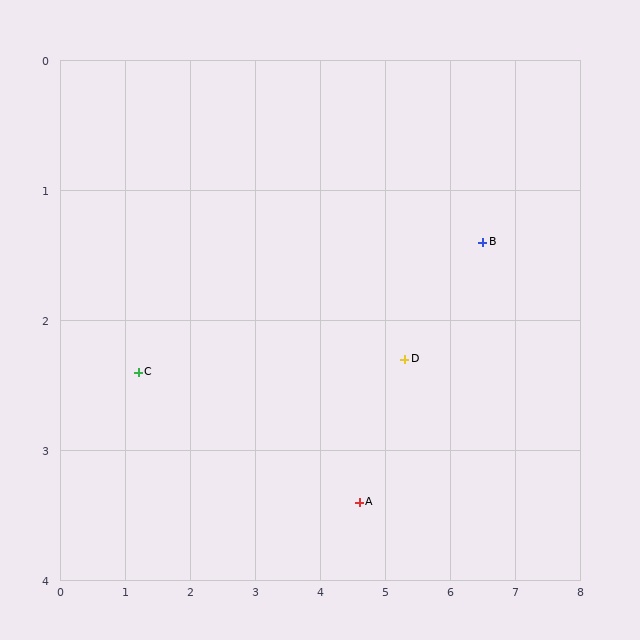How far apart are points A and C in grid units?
Points A and C are about 3.5 grid units apart.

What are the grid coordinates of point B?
Point B is at approximately (6.5, 1.4).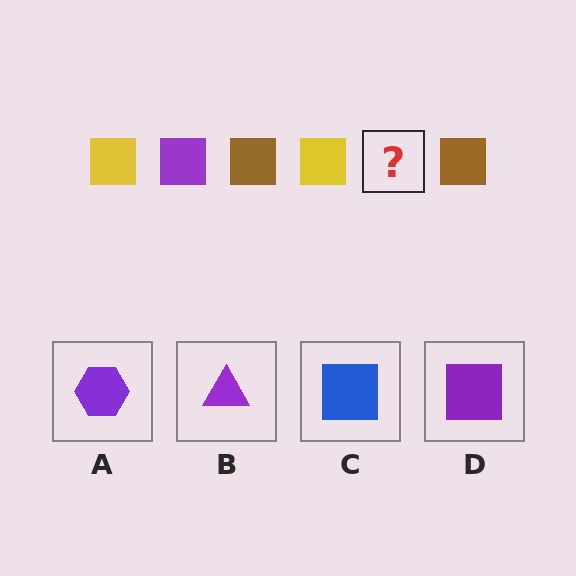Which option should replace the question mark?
Option D.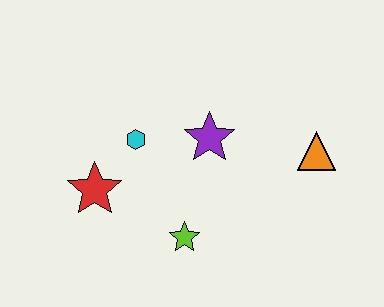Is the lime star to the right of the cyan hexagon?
Yes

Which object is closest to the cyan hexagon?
The red star is closest to the cyan hexagon.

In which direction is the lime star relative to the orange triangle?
The lime star is to the left of the orange triangle.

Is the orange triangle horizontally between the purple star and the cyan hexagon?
No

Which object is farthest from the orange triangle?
The red star is farthest from the orange triangle.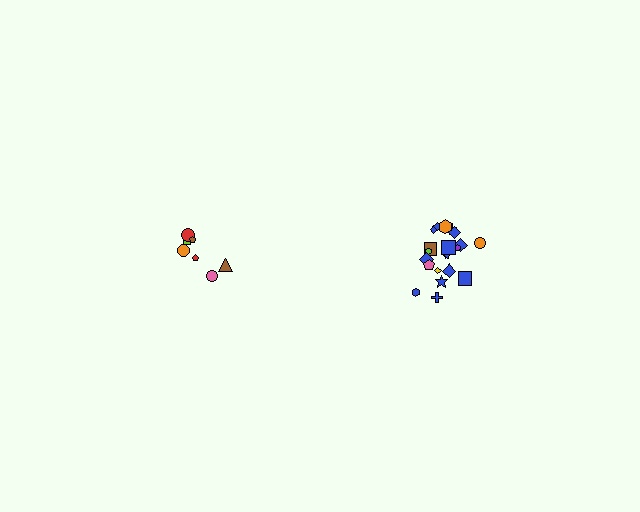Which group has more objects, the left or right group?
The right group.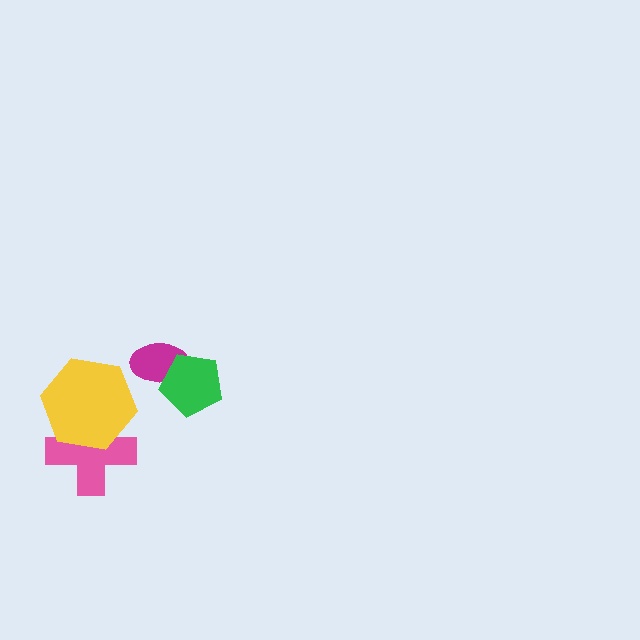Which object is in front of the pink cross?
The yellow hexagon is in front of the pink cross.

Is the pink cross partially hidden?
Yes, it is partially covered by another shape.